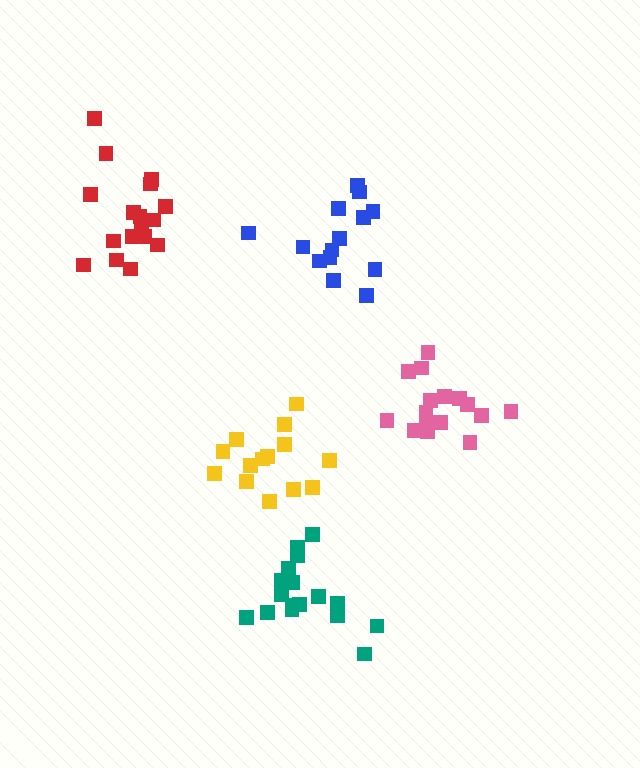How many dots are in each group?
Group 1: 14 dots, Group 2: 14 dots, Group 3: 16 dots, Group 4: 17 dots, Group 5: 18 dots (79 total).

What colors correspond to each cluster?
The clusters are colored: yellow, blue, pink, red, teal.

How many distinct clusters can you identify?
There are 5 distinct clusters.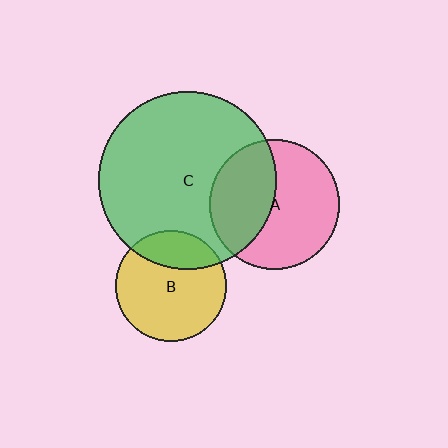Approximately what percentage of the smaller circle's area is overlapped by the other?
Approximately 25%.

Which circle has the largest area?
Circle C (green).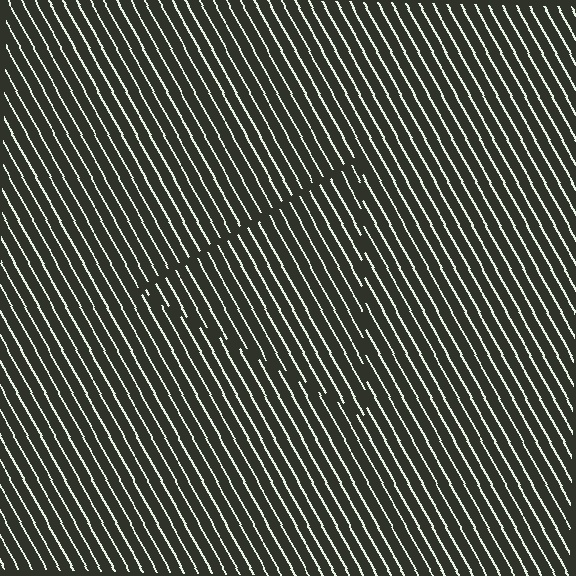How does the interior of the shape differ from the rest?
The interior of the shape contains the same grating, shifted by half a period — the contour is defined by the phase discontinuity where line-ends from the inner and outer gratings abut.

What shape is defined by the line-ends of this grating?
An illusory triangle. The interior of the shape contains the same grating, shifted by half a period — the contour is defined by the phase discontinuity where line-ends from the inner and outer gratings abut.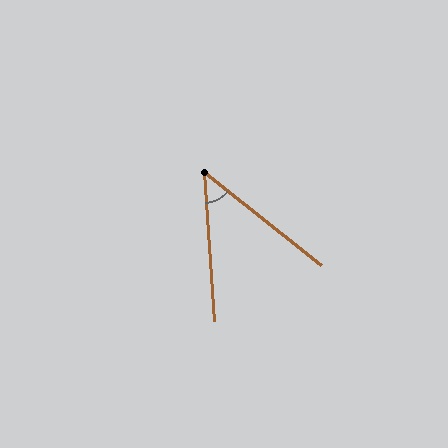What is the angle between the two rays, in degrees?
Approximately 48 degrees.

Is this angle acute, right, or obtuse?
It is acute.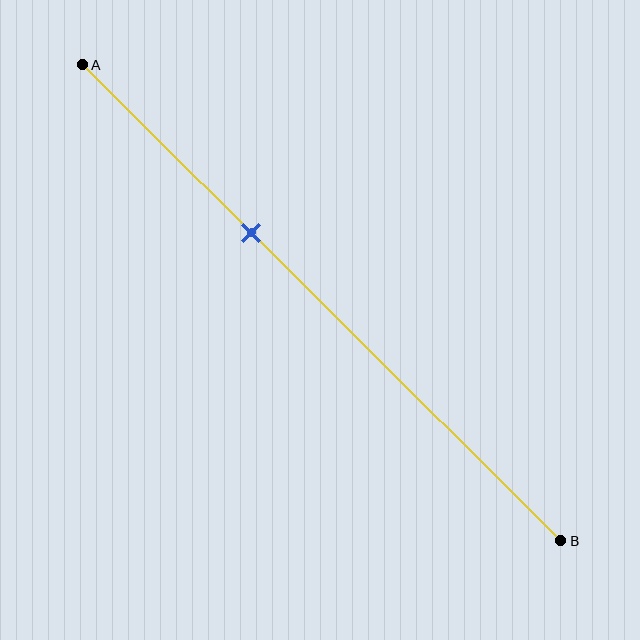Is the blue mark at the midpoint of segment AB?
No, the mark is at about 35% from A, not at the 50% midpoint.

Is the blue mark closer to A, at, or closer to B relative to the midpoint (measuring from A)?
The blue mark is closer to point A than the midpoint of segment AB.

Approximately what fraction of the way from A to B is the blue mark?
The blue mark is approximately 35% of the way from A to B.